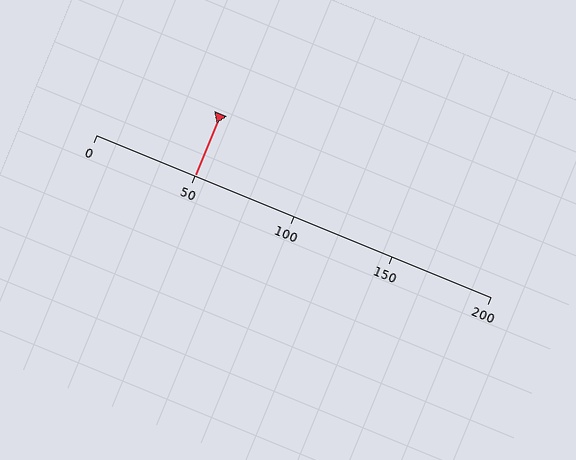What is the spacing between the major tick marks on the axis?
The major ticks are spaced 50 apart.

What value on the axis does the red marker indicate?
The marker indicates approximately 50.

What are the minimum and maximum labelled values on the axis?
The axis runs from 0 to 200.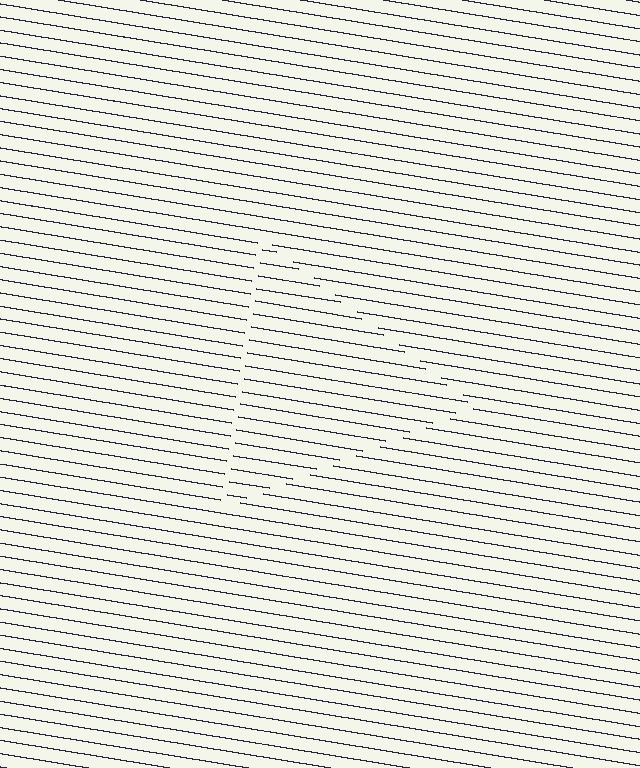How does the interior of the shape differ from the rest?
The interior of the shape contains the same grating, shifted by half a period — the contour is defined by the phase discontinuity where line-ends from the inner and outer gratings abut.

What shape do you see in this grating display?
An illusory triangle. The interior of the shape contains the same grating, shifted by half a period — the contour is defined by the phase discontinuity where line-ends from the inner and outer gratings abut.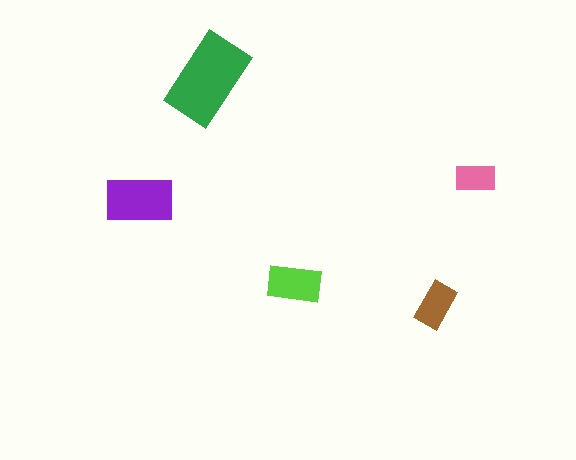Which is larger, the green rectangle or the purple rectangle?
The green one.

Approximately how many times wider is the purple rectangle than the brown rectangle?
About 1.5 times wider.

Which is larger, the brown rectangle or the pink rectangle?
The brown one.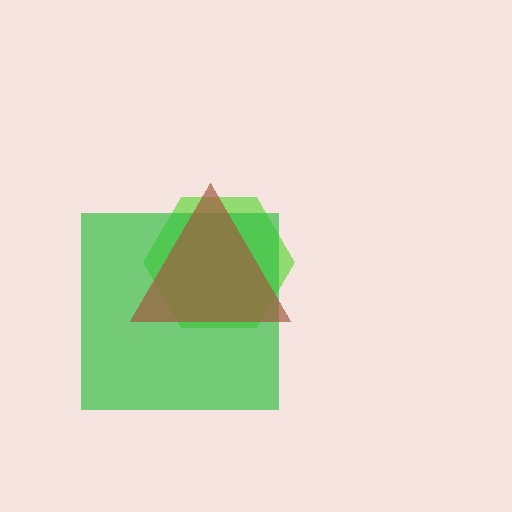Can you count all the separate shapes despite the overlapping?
Yes, there are 3 separate shapes.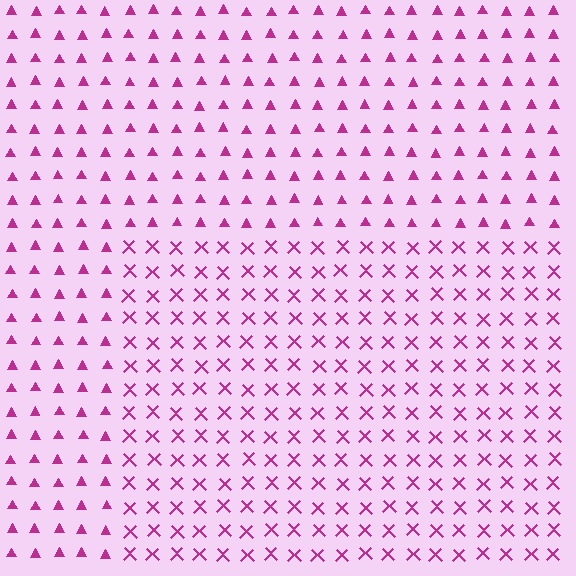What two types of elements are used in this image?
The image uses X marks inside the rectangle region and triangles outside it.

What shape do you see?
I see a rectangle.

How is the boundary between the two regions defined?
The boundary is defined by a change in element shape: X marks inside vs. triangles outside. All elements share the same color and spacing.